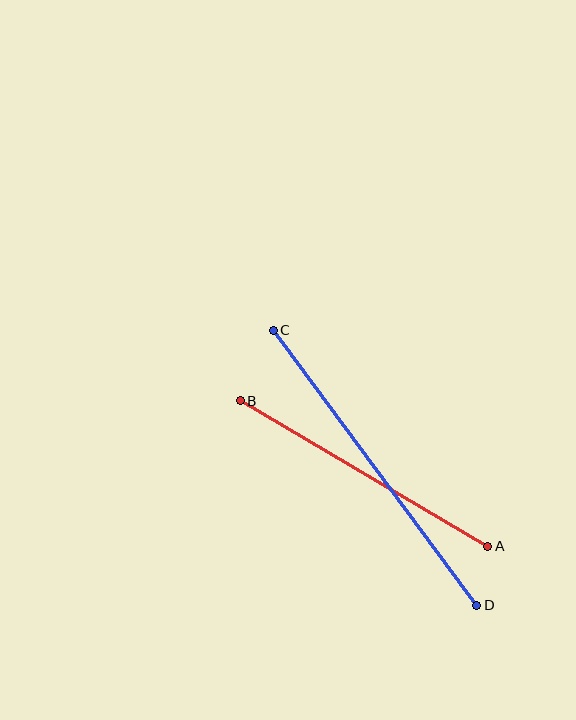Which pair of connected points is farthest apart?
Points C and D are farthest apart.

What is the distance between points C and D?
The distance is approximately 342 pixels.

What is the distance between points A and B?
The distance is approximately 287 pixels.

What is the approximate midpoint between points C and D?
The midpoint is at approximately (375, 468) pixels.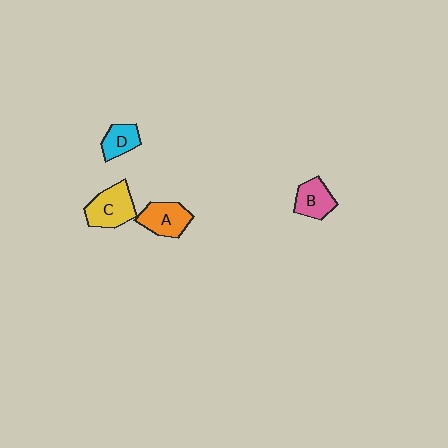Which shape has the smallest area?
Shape D (cyan).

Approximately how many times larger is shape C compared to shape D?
Approximately 1.6 times.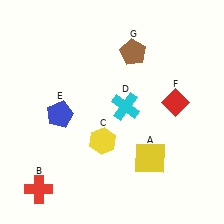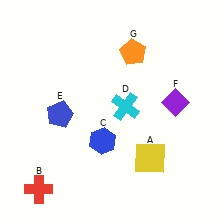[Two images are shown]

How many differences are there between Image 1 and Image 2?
There are 3 differences between the two images.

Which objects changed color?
C changed from yellow to blue. F changed from red to purple. G changed from brown to orange.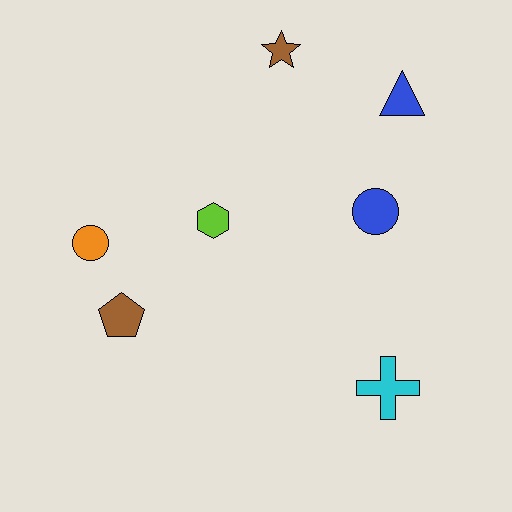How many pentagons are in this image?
There is 1 pentagon.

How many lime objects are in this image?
There is 1 lime object.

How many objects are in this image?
There are 7 objects.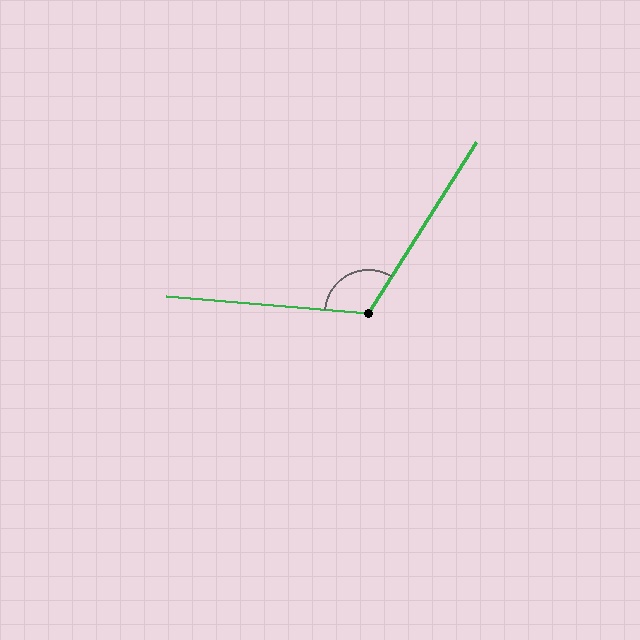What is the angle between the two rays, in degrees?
Approximately 117 degrees.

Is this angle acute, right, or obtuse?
It is obtuse.